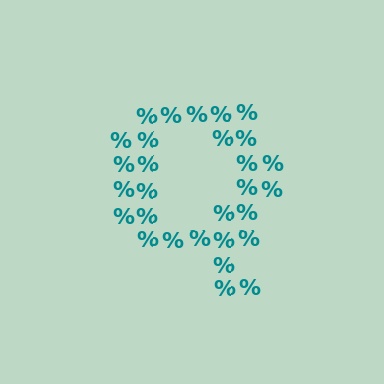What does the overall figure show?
The overall figure shows the letter Q.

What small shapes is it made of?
It is made of small percent signs.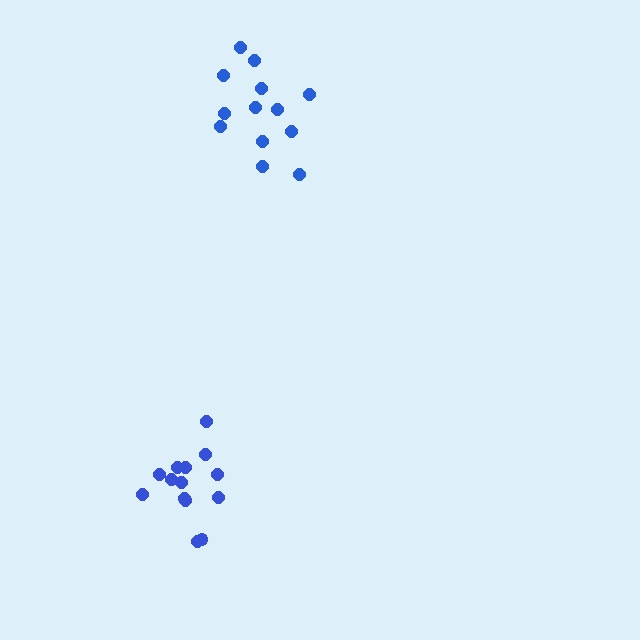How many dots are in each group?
Group 1: 14 dots, Group 2: 13 dots (27 total).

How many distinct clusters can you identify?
There are 2 distinct clusters.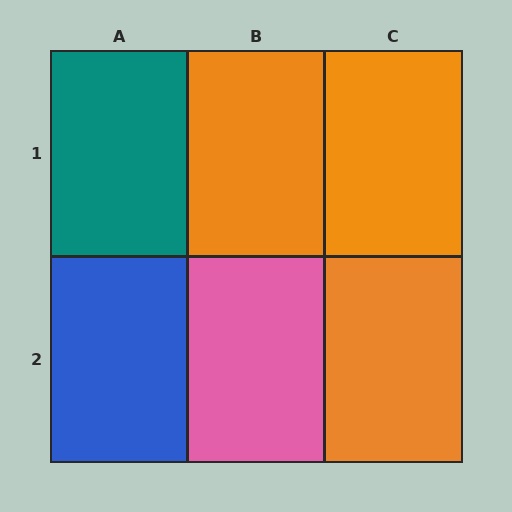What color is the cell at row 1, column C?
Orange.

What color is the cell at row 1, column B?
Orange.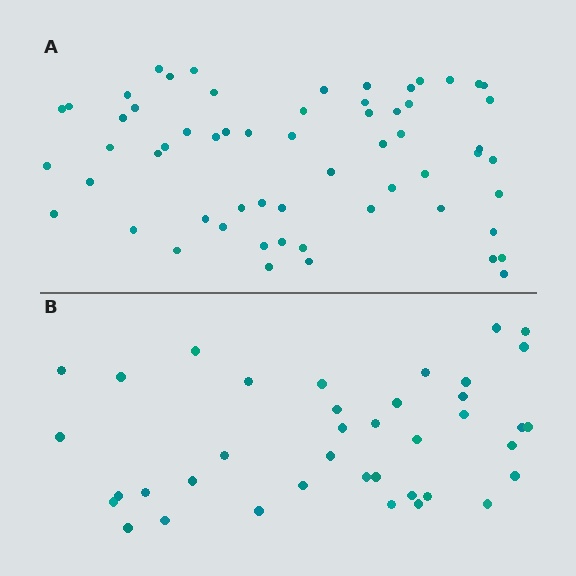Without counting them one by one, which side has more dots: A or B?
Region A (the top region) has more dots.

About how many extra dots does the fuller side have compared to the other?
Region A has approximately 20 more dots than region B.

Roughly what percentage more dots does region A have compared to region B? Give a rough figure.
About 55% more.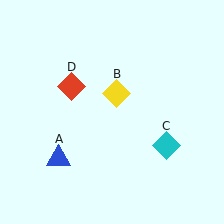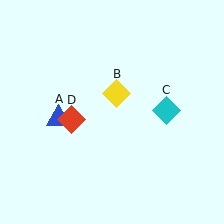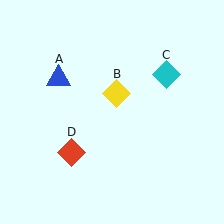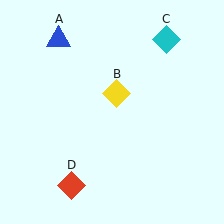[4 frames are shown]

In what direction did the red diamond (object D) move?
The red diamond (object D) moved down.